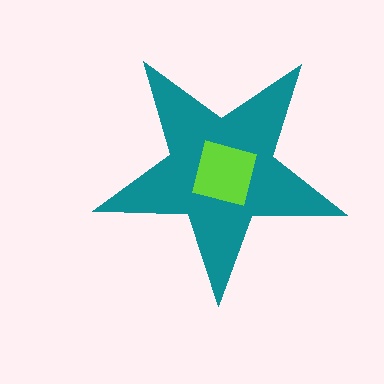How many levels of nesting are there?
2.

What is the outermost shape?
The teal star.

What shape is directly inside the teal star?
The lime square.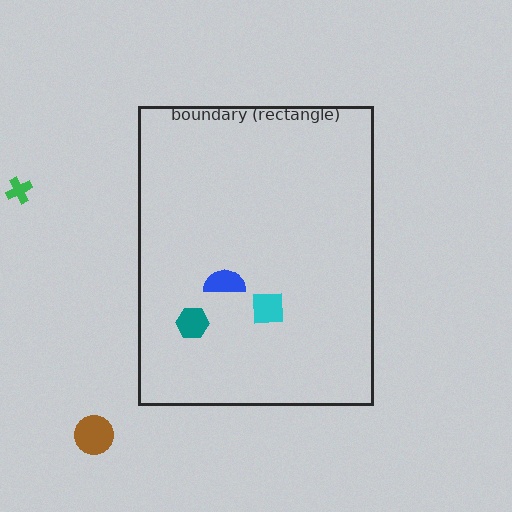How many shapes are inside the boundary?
3 inside, 2 outside.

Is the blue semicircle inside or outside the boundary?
Inside.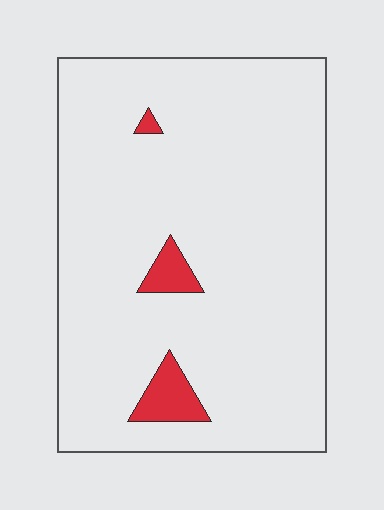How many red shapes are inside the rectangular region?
3.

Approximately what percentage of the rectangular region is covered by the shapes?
Approximately 5%.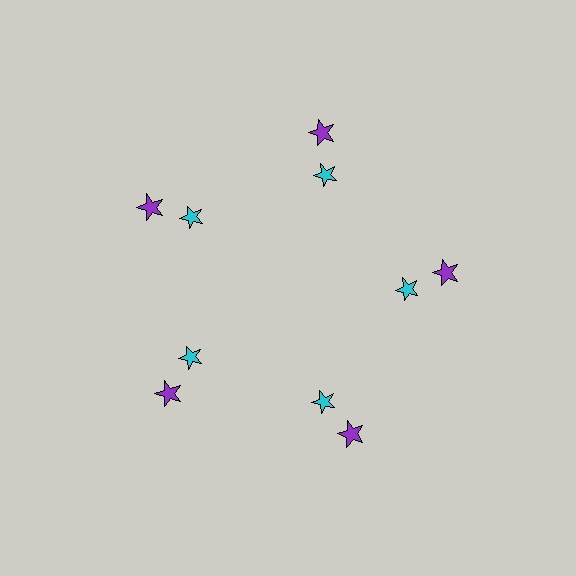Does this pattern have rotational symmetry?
Yes, this pattern has 5-fold rotational symmetry. It looks the same after rotating 72 degrees around the center.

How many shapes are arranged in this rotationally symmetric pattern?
There are 10 shapes, arranged in 5 groups of 2.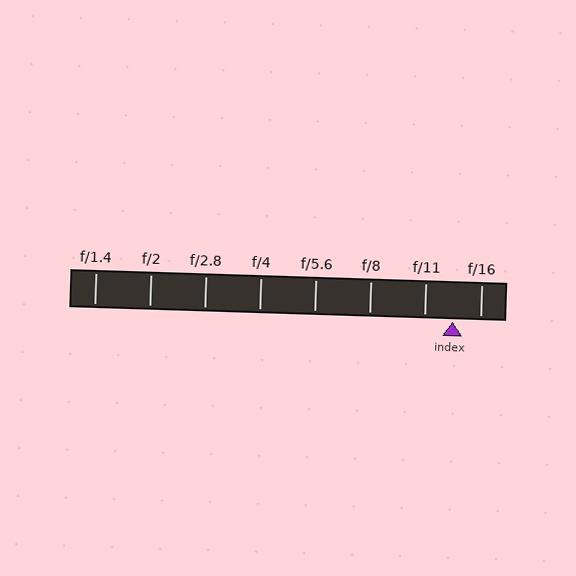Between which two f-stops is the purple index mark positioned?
The index mark is between f/11 and f/16.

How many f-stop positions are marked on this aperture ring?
There are 8 f-stop positions marked.